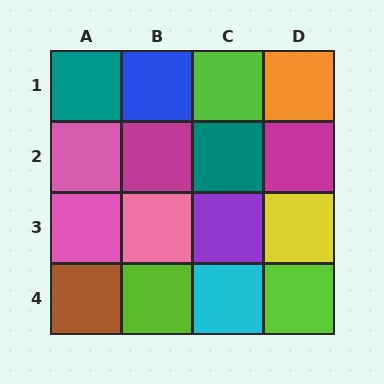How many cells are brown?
1 cell is brown.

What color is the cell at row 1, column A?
Teal.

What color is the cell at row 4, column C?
Cyan.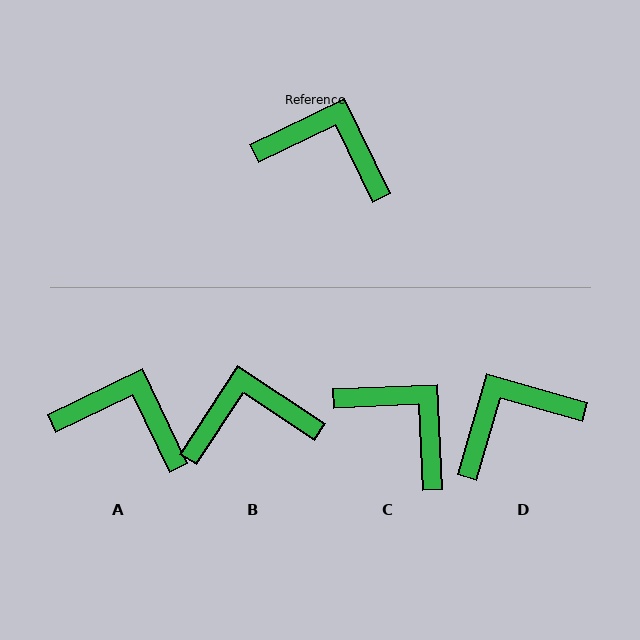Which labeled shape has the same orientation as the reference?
A.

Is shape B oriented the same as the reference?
No, it is off by about 31 degrees.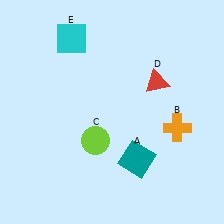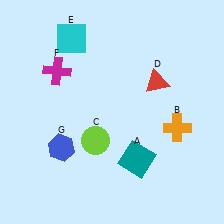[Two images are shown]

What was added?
A magenta cross (F), a blue hexagon (G) were added in Image 2.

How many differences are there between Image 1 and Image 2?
There are 2 differences between the two images.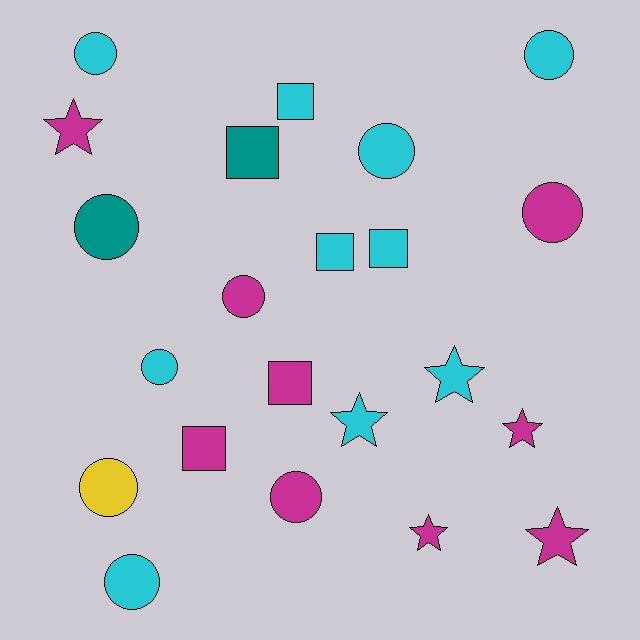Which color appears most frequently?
Cyan, with 10 objects.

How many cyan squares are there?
There are 3 cyan squares.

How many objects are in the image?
There are 22 objects.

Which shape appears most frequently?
Circle, with 10 objects.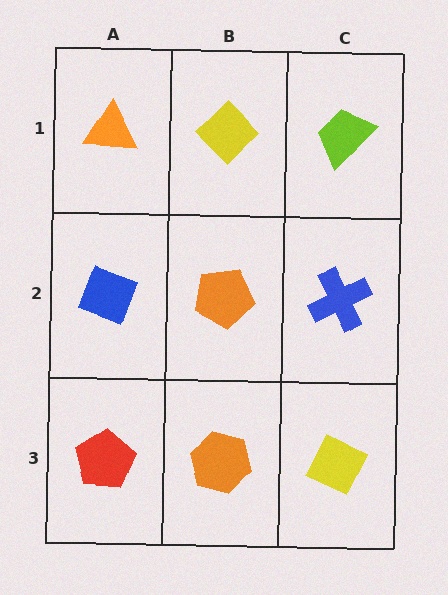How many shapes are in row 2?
3 shapes.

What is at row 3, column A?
A red pentagon.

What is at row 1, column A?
An orange triangle.